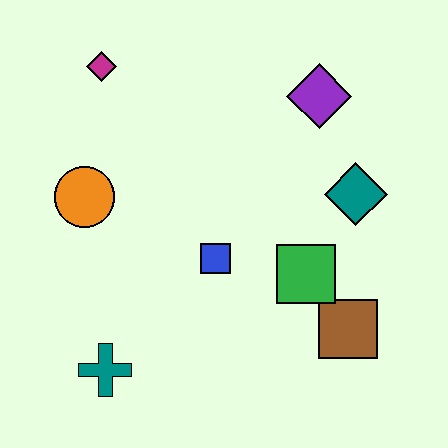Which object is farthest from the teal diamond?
The teal cross is farthest from the teal diamond.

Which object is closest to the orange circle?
The magenta diamond is closest to the orange circle.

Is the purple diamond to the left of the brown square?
Yes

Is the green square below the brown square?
No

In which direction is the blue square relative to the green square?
The blue square is to the left of the green square.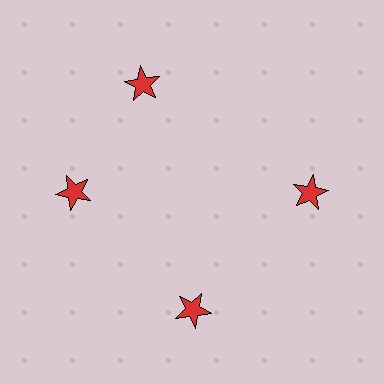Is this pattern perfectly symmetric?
No. The 4 red stars are arranged in a ring, but one element near the 12 o'clock position is rotated out of alignment along the ring, breaking the 4-fold rotational symmetry.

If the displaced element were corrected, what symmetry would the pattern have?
It would have 4-fold rotational symmetry — the pattern would map onto itself every 90 degrees.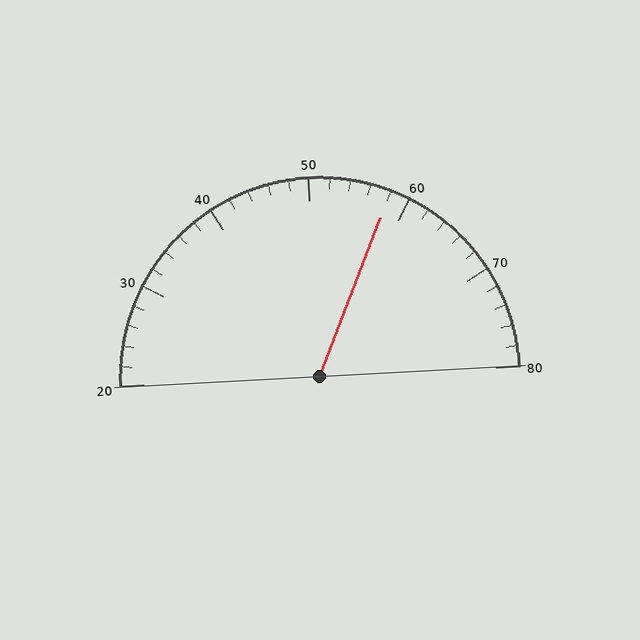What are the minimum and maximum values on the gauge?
The gauge ranges from 20 to 80.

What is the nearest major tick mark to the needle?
The nearest major tick mark is 60.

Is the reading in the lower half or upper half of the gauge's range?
The reading is in the upper half of the range (20 to 80).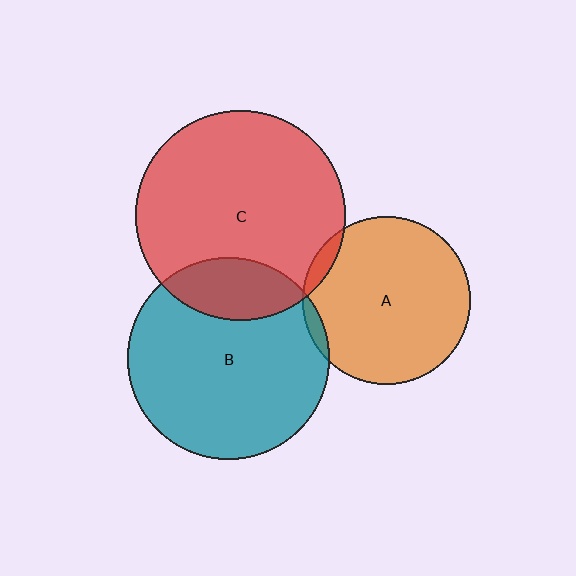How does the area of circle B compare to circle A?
Approximately 1.5 times.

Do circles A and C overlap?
Yes.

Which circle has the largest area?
Circle C (red).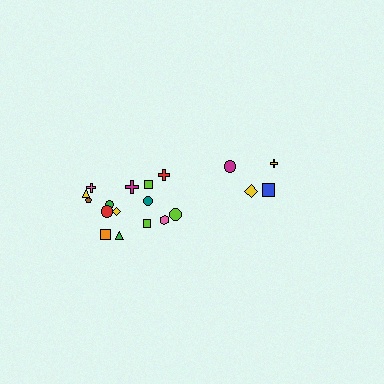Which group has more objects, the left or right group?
The left group.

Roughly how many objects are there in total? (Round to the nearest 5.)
Roughly 20 objects in total.